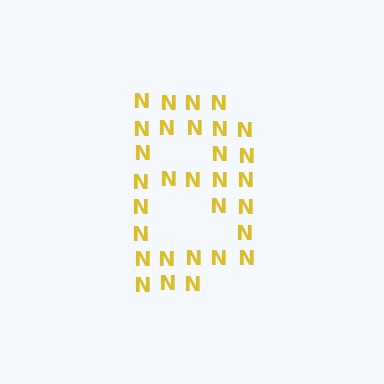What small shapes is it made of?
It is made of small letter N's.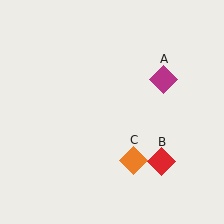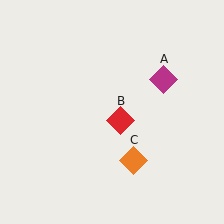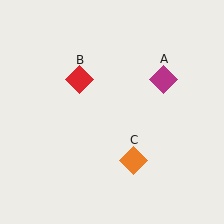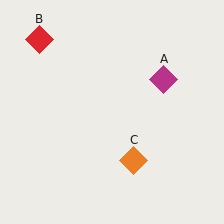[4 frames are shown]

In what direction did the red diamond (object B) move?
The red diamond (object B) moved up and to the left.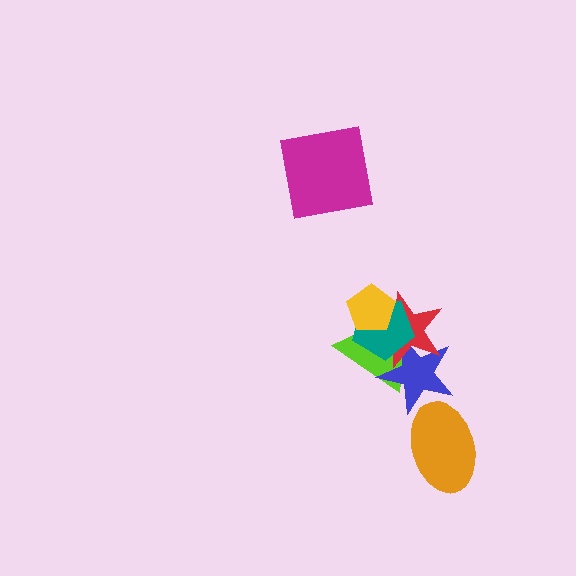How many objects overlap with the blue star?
4 objects overlap with the blue star.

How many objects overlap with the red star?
4 objects overlap with the red star.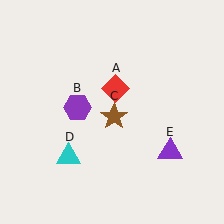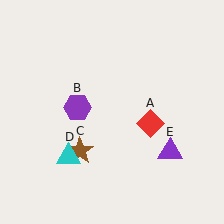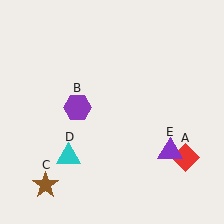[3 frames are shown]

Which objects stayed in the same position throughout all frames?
Purple hexagon (object B) and cyan triangle (object D) and purple triangle (object E) remained stationary.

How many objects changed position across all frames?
2 objects changed position: red diamond (object A), brown star (object C).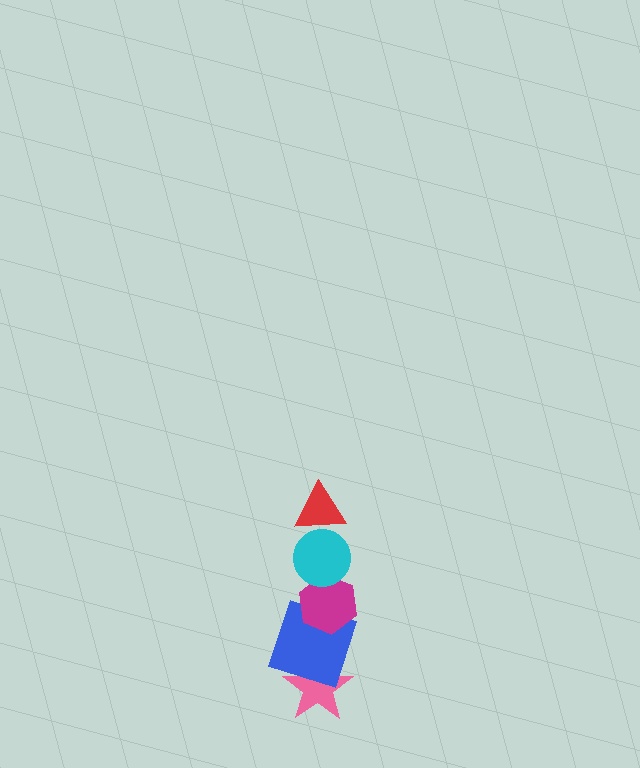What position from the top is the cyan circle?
The cyan circle is 2nd from the top.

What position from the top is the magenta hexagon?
The magenta hexagon is 3rd from the top.